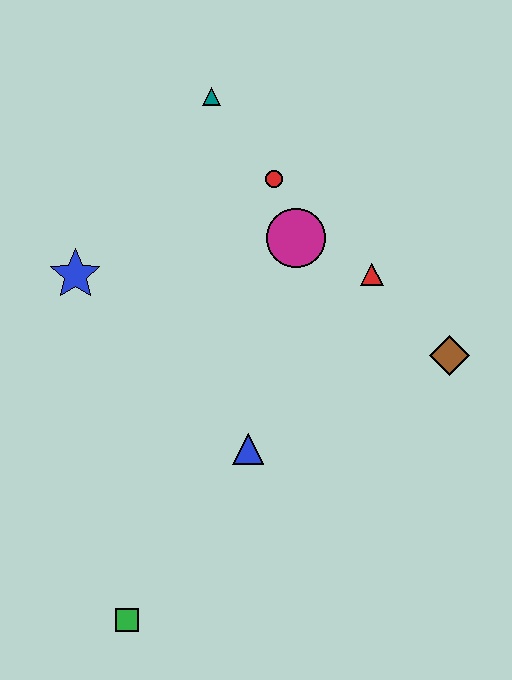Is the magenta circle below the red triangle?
No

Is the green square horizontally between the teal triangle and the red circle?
No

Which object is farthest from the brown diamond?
The green square is farthest from the brown diamond.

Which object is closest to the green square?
The blue triangle is closest to the green square.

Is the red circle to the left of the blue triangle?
No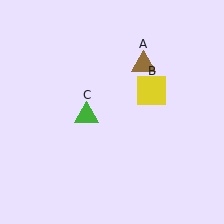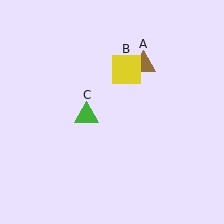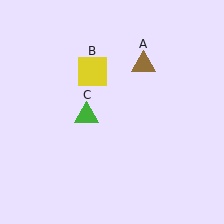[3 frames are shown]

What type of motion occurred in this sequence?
The yellow square (object B) rotated counterclockwise around the center of the scene.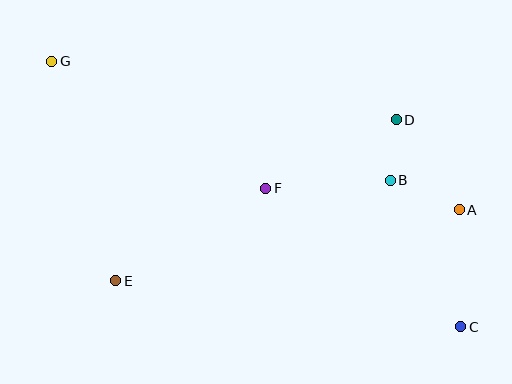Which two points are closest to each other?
Points B and D are closest to each other.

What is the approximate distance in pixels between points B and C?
The distance between B and C is approximately 162 pixels.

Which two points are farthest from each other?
Points C and G are farthest from each other.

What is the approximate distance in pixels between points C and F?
The distance between C and F is approximately 239 pixels.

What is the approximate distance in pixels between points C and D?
The distance between C and D is approximately 217 pixels.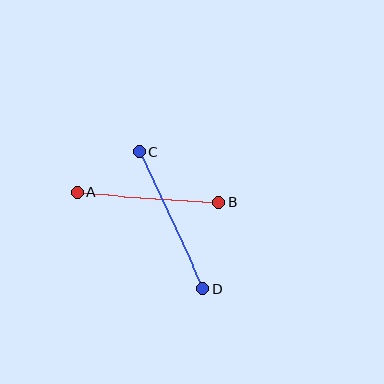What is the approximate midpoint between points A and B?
The midpoint is at approximately (148, 197) pixels.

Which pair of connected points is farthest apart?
Points C and D are farthest apart.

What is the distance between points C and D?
The distance is approximately 151 pixels.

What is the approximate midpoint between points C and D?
The midpoint is at approximately (171, 220) pixels.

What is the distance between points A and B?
The distance is approximately 142 pixels.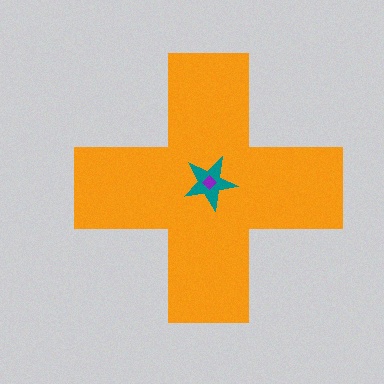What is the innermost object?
The purple diamond.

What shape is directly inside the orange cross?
The teal star.